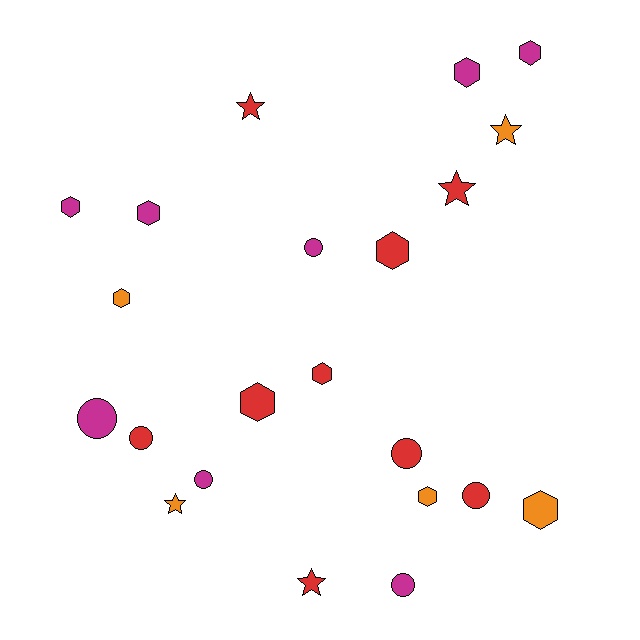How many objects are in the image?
There are 22 objects.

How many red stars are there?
There are 3 red stars.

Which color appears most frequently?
Red, with 9 objects.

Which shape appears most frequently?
Hexagon, with 10 objects.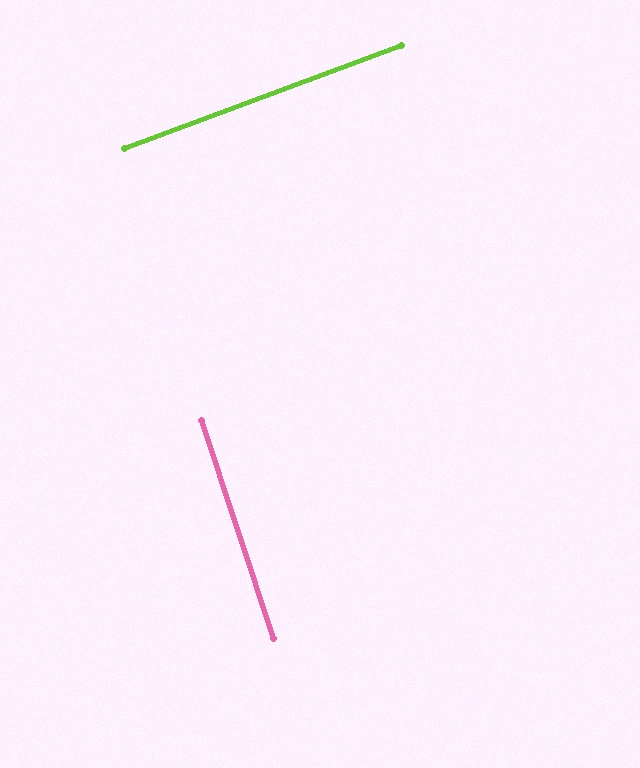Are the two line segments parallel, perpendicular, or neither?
Perpendicular — they meet at approximately 88°.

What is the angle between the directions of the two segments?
Approximately 88 degrees.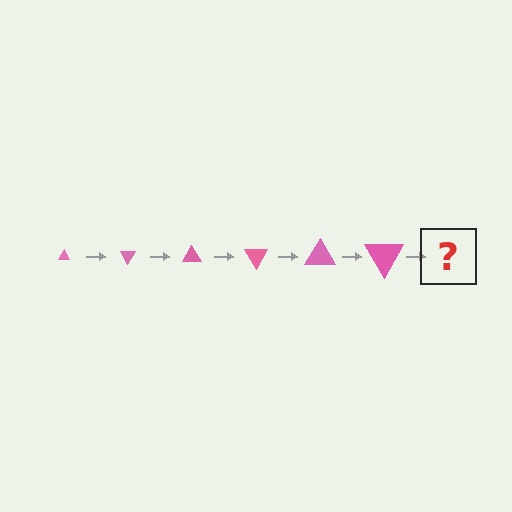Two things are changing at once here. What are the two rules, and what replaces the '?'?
The two rules are that the triangle grows larger each step and it rotates 60 degrees each step. The '?' should be a triangle, larger than the previous one and rotated 360 degrees from the start.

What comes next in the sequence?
The next element should be a triangle, larger than the previous one and rotated 360 degrees from the start.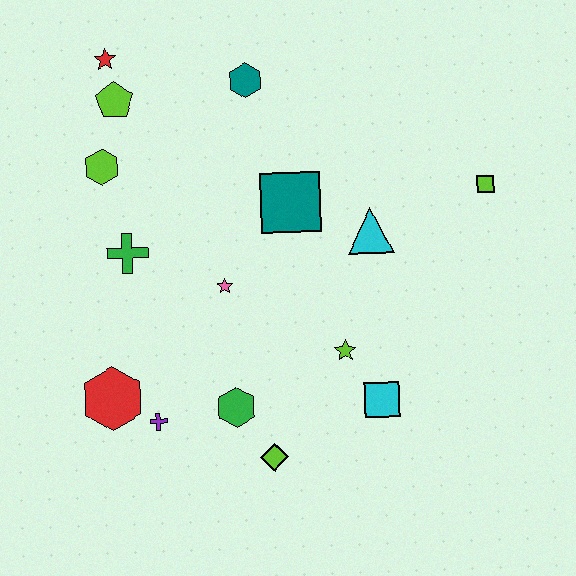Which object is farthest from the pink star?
The lime square is farthest from the pink star.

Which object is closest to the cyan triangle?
The teal square is closest to the cyan triangle.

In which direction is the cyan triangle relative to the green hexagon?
The cyan triangle is above the green hexagon.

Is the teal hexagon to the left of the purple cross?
No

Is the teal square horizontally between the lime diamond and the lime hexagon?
No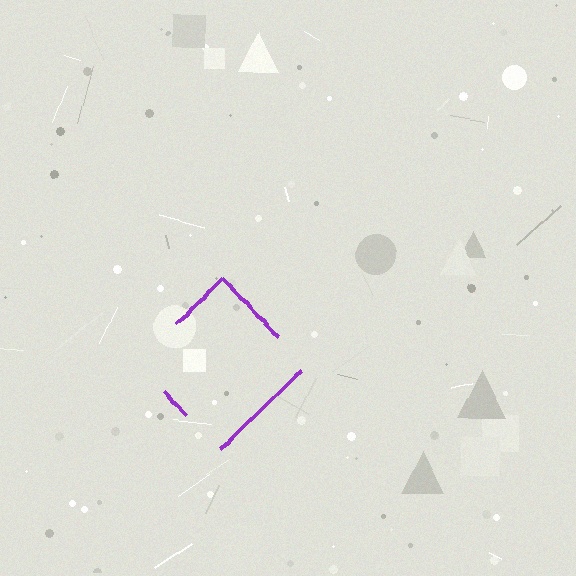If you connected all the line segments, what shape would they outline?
They would outline a diamond.